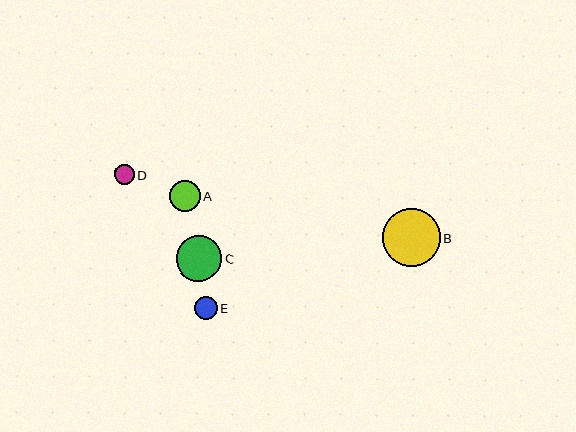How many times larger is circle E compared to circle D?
Circle E is approximately 1.2 times the size of circle D.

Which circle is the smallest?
Circle D is the smallest with a size of approximately 20 pixels.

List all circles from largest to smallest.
From largest to smallest: B, C, A, E, D.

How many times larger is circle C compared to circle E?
Circle C is approximately 1.9 times the size of circle E.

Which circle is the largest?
Circle B is the largest with a size of approximately 57 pixels.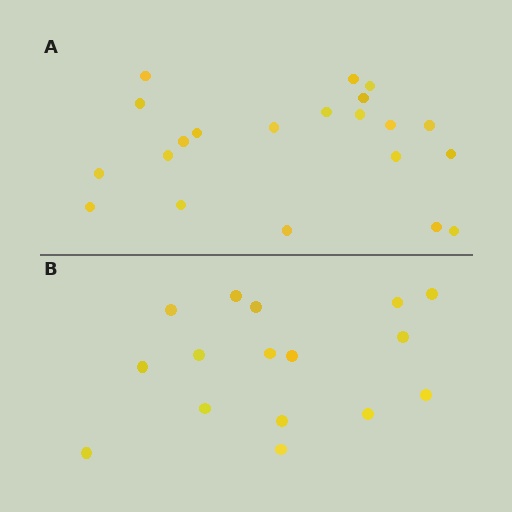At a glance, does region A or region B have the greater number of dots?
Region A (the top region) has more dots.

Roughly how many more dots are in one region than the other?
Region A has about 5 more dots than region B.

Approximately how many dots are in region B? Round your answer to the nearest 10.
About 20 dots. (The exact count is 16, which rounds to 20.)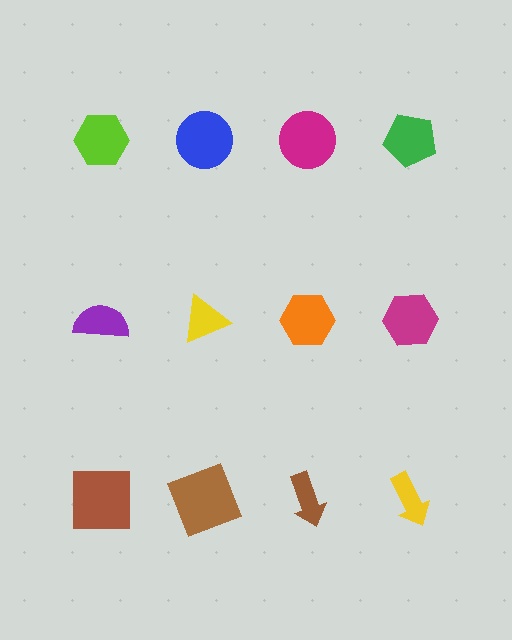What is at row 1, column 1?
A lime hexagon.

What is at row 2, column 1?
A purple semicircle.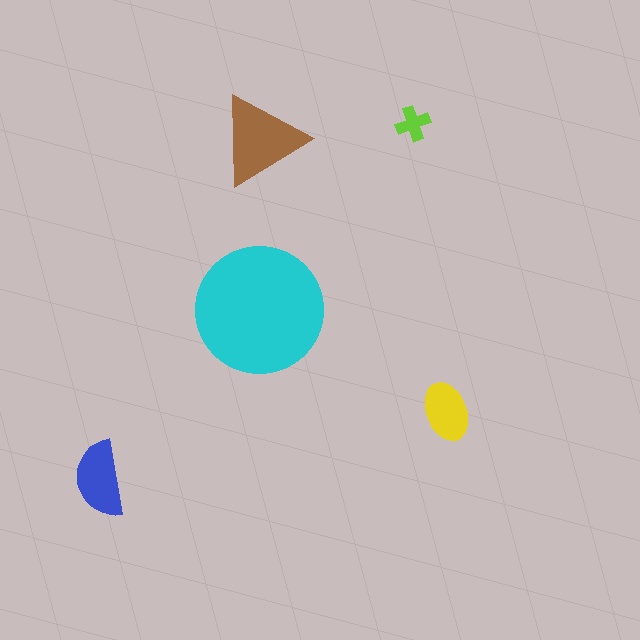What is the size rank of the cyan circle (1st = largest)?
1st.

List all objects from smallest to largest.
The lime cross, the yellow ellipse, the blue semicircle, the brown triangle, the cyan circle.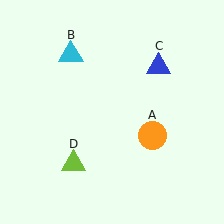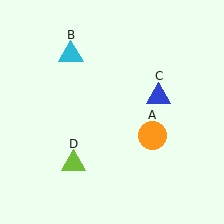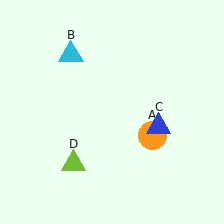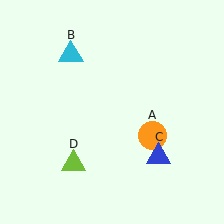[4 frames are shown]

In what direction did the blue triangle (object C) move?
The blue triangle (object C) moved down.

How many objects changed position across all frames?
1 object changed position: blue triangle (object C).